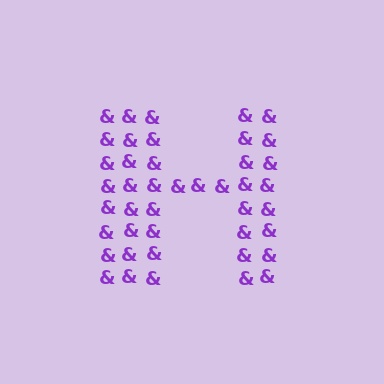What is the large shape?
The large shape is the letter H.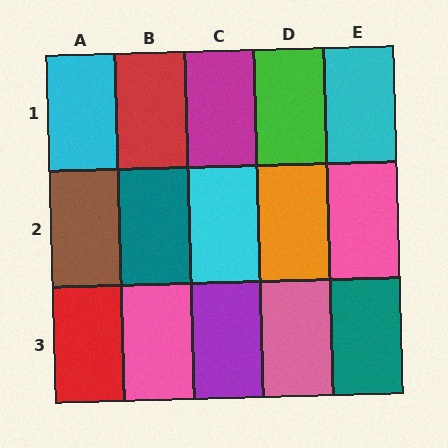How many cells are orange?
1 cell is orange.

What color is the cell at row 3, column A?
Red.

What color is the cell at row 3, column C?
Purple.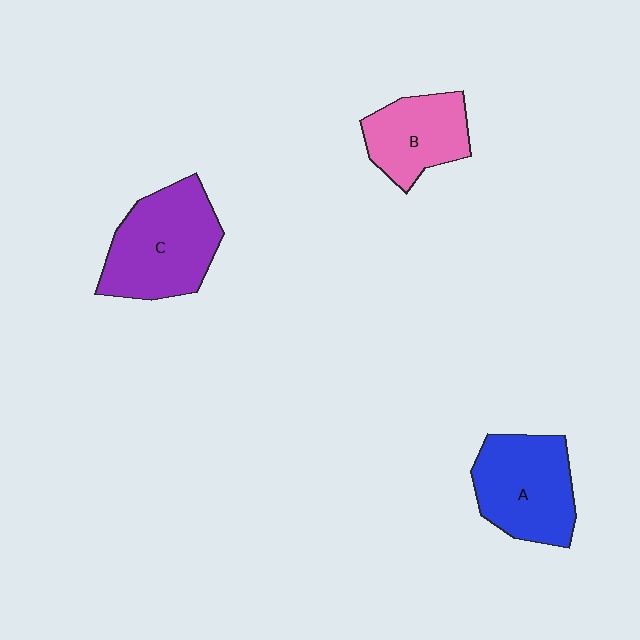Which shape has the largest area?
Shape C (purple).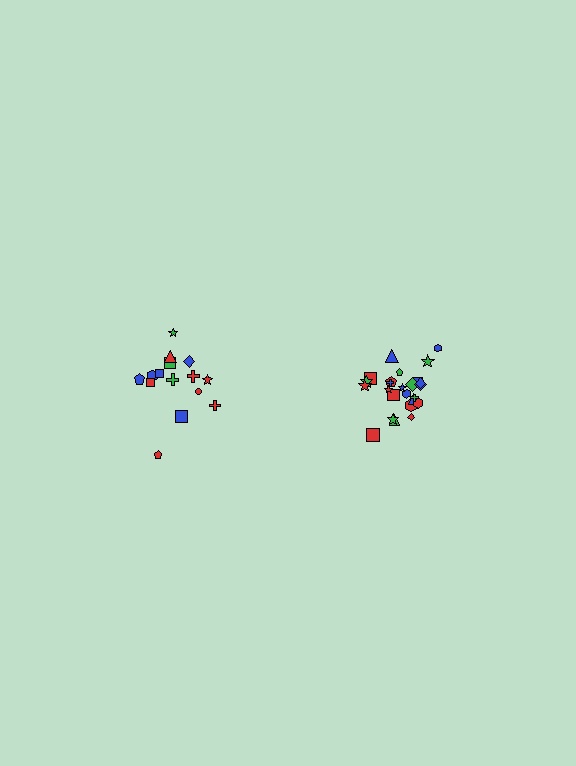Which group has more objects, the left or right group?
The right group.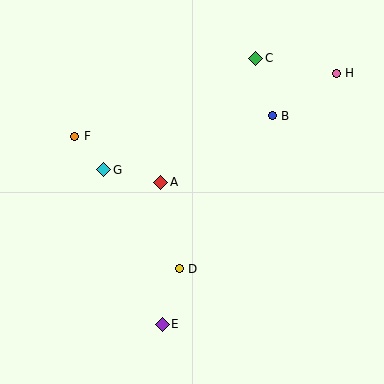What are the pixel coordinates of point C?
Point C is at (256, 58).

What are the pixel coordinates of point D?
Point D is at (179, 269).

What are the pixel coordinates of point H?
Point H is at (336, 73).